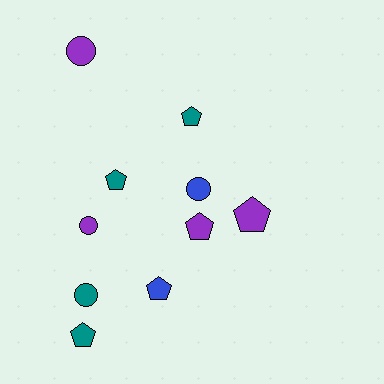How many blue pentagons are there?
There is 1 blue pentagon.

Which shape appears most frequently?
Pentagon, with 6 objects.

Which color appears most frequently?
Teal, with 4 objects.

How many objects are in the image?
There are 10 objects.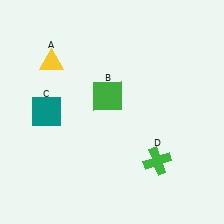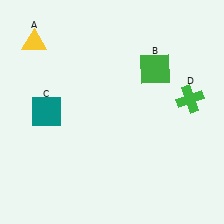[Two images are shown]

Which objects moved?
The objects that moved are: the yellow triangle (A), the green square (B), the green cross (D).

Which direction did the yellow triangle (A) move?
The yellow triangle (A) moved up.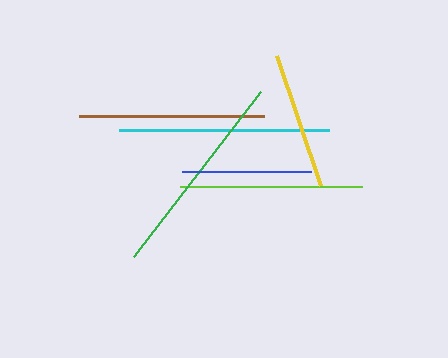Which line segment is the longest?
The cyan line is the longest at approximately 209 pixels.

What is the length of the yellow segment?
The yellow segment is approximately 137 pixels long.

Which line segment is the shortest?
The blue line is the shortest at approximately 129 pixels.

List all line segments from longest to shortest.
From longest to shortest: cyan, green, brown, lime, yellow, blue.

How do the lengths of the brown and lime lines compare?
The brown and lime lines are approximately the same length.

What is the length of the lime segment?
The lime segment is approximately 182 pixels long.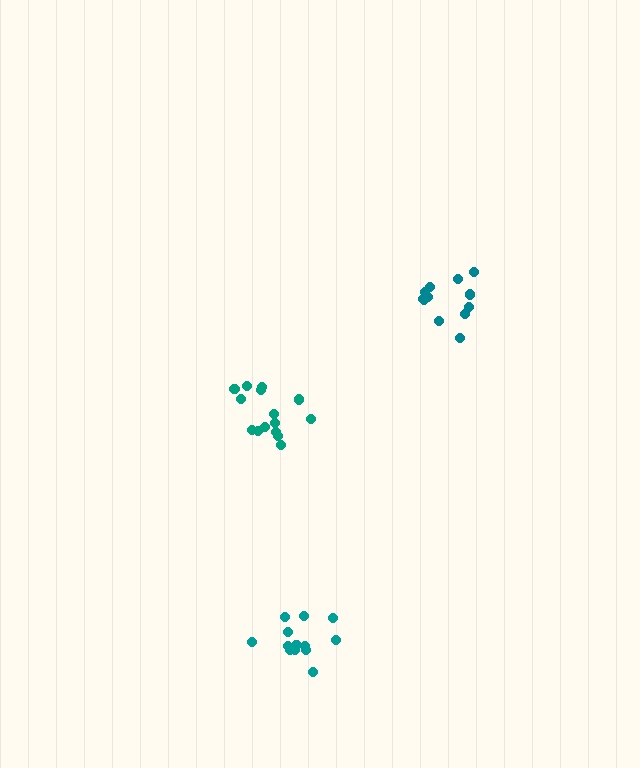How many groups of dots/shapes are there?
There are 3 groups.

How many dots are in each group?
Group 1: 13 dots, Group 2: 12 dots, Group 3: 15 dots (40 total).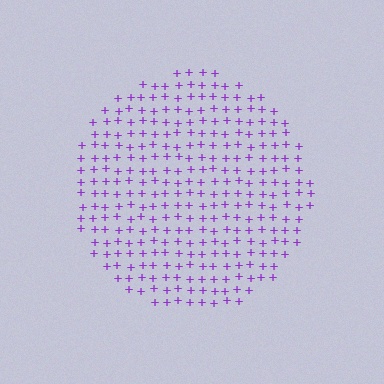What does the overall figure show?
The overall figure shows a circle.